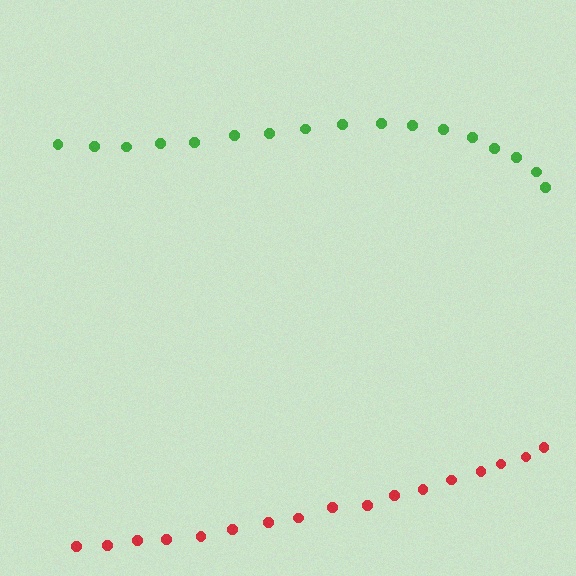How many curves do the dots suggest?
There are 2 distinct paths.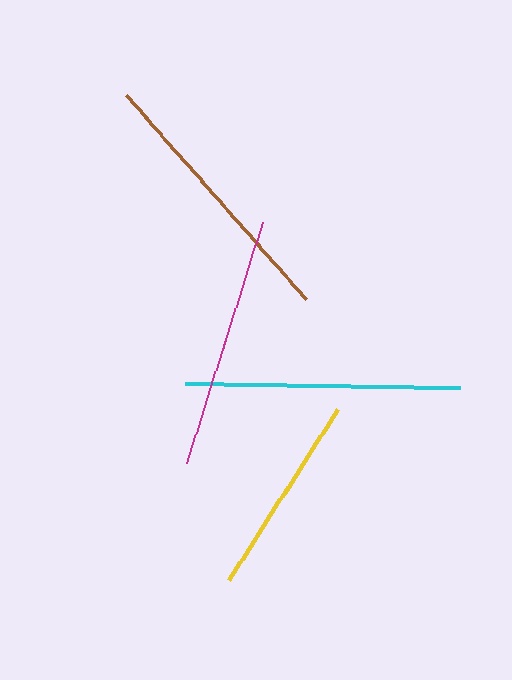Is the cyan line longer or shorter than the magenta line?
The cyan line is longer than the magenta line.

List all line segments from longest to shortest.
From longest to shortest: cyan, brown, magenta, yellow.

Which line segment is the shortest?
The yellow line is the shortest at approximately 202 pixels.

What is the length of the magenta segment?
The magenta segment is approximately 252 pixels long.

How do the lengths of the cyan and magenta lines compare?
The cyan and magenta lines are approximately the same length.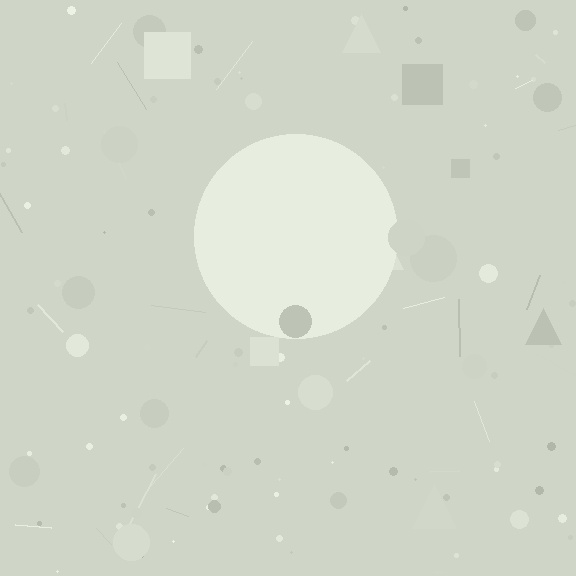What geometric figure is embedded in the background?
A circle is embedded in the background.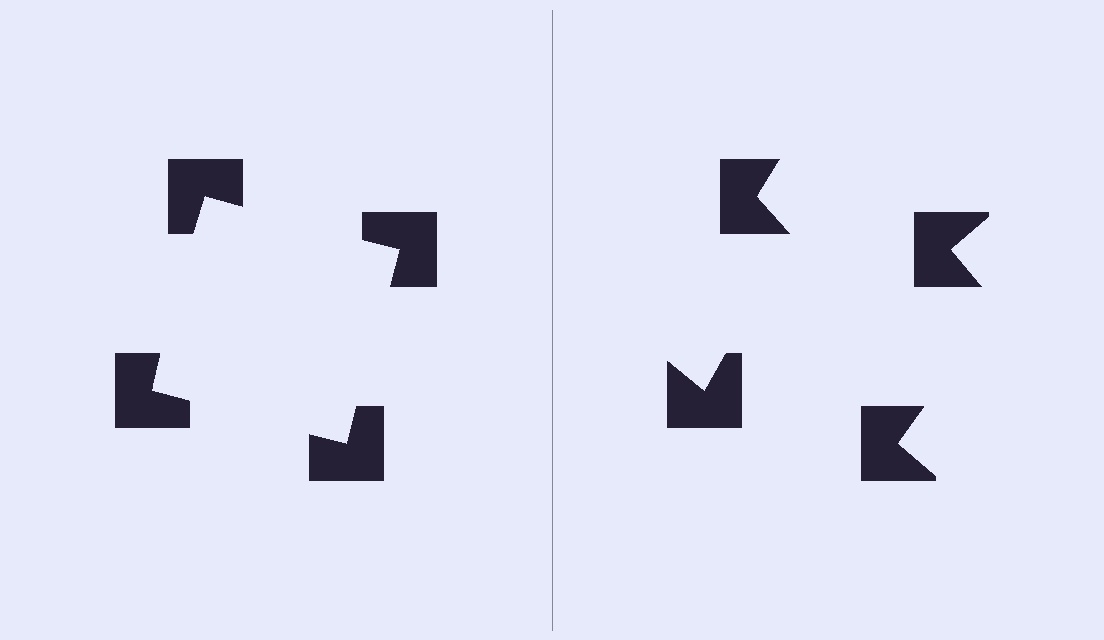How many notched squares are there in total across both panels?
8 — 4 on each side.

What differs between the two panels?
The notched squares are positioned identically on both sides; only the wedge orientations differ. On the left they align to a square; on the right they are misaligned.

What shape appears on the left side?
An illusory square.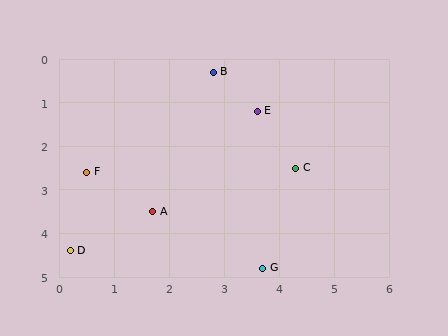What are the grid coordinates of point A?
Point A is at approximately (1.7, 3.5).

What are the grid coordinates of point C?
Point C is at approximately (4.3, 2.5).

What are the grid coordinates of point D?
Point D is at approximately (0.2, 4.4).